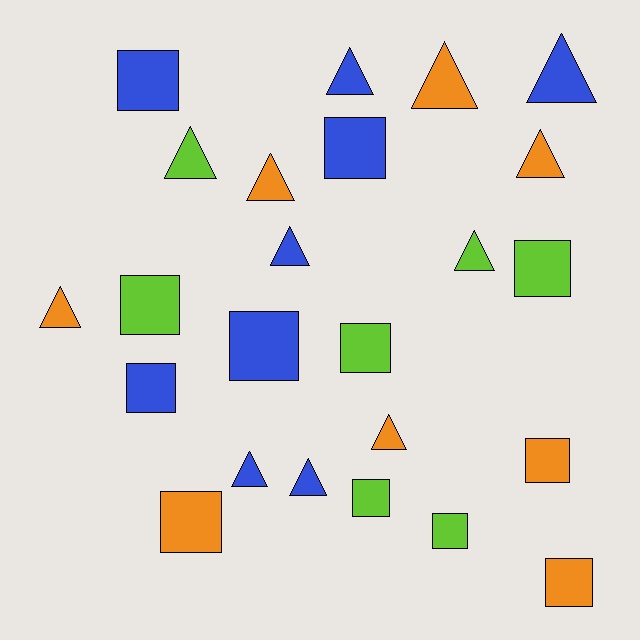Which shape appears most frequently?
Square, with 12 objects.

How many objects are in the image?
There are 24 objects.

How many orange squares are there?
There are 3 orange squares.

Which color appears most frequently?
Blue, with 9 objects.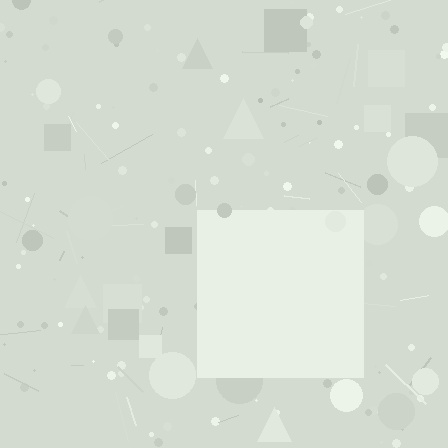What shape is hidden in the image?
A square is hidden in the image.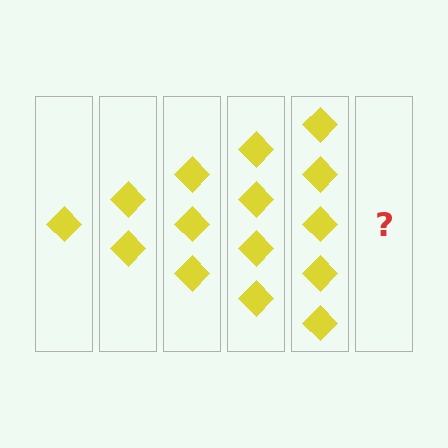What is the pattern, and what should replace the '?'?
The pattern is that each step adds one more diamond. The '?' should be 6 diamonds.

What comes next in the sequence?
The next element should be 6 diamonds.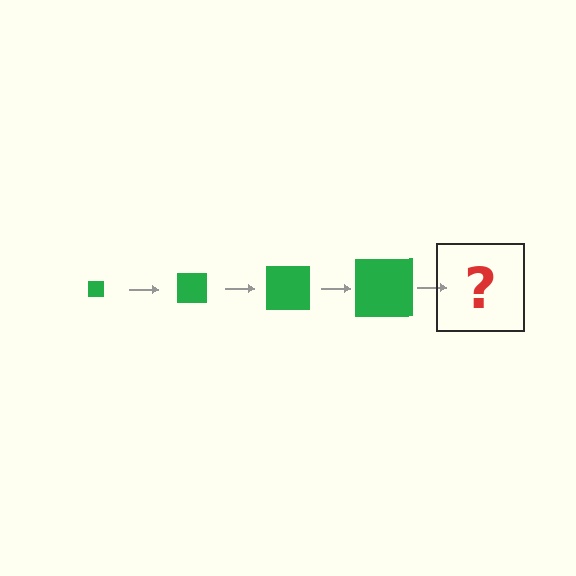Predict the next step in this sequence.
The next step is a green square, larger than the previous one.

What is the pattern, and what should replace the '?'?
The pattern is that the square gets progressively larger each step. The '?' should be a green square, larger than the previous one.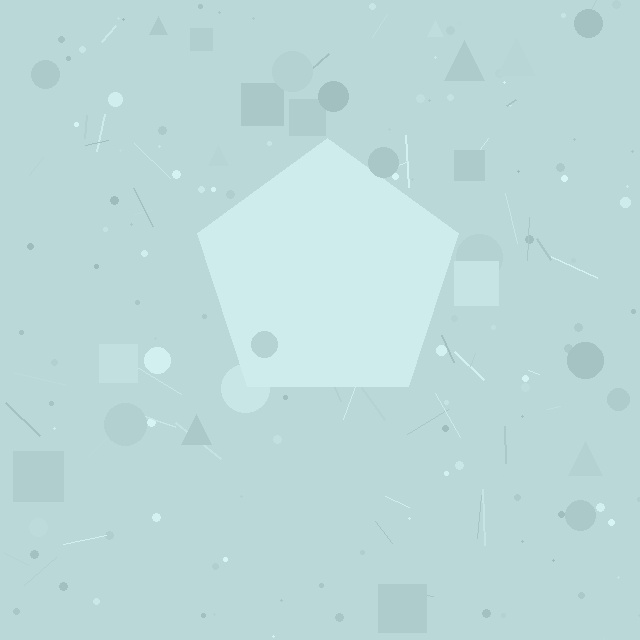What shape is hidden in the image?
A pentagon is hidden in the image.